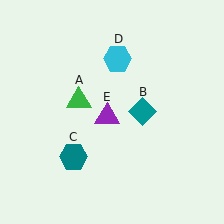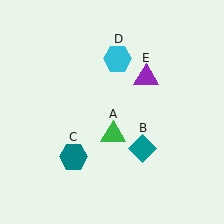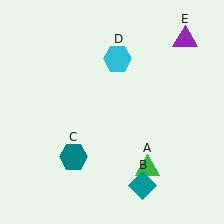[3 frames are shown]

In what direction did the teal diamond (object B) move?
The teal diamond (object B) moved down.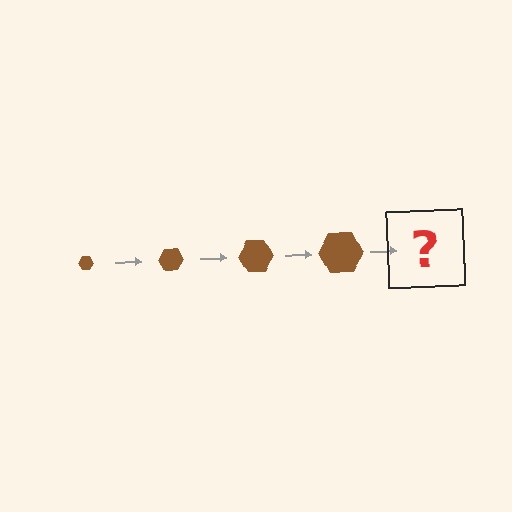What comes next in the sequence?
The next element should be a brown hexagon, larger than the previous one.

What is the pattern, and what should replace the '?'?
The pattern is that the hexagon gets progressively larger each step. The '?' should be a brown hexagon, larger than the previous one.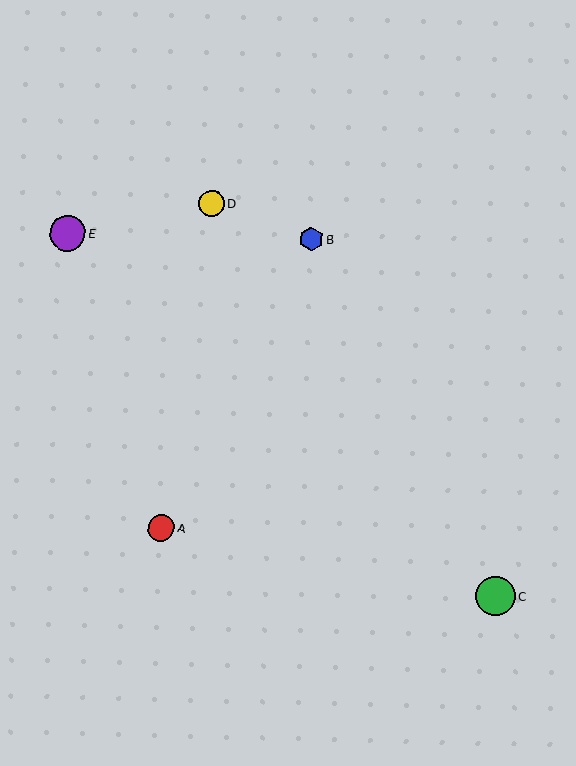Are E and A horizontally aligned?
No, E is at y≈233 and A is at y≈528.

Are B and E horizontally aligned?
Yes, both are at y≈239.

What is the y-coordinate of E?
Object E is at y≈233.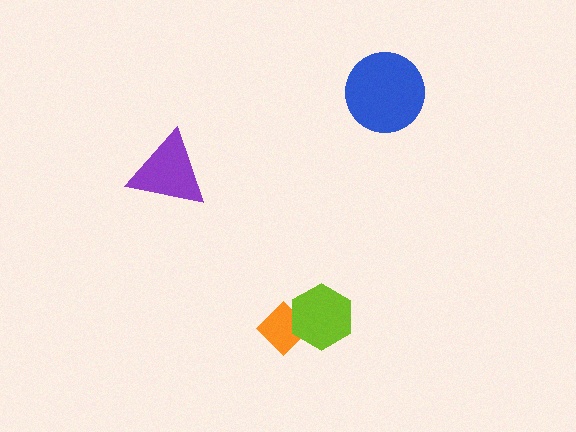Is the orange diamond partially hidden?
Yes, it is partially covered by another shape.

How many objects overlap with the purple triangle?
0 objects overlap with the purple triangle.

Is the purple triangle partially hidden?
No, no other shape covers it.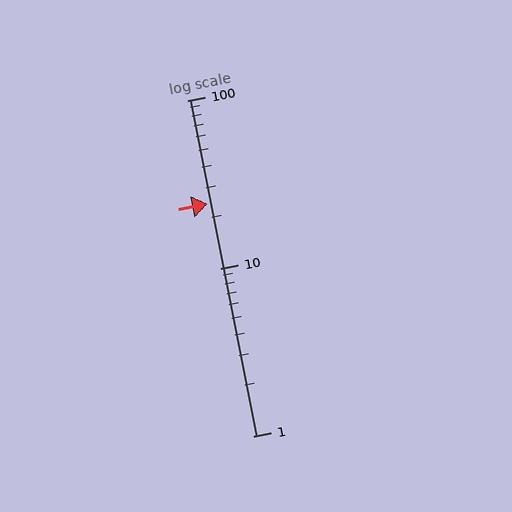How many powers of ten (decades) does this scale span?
The scale spans 2 decades, from 1 to 100.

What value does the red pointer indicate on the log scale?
The pointer indicates approximately 24.